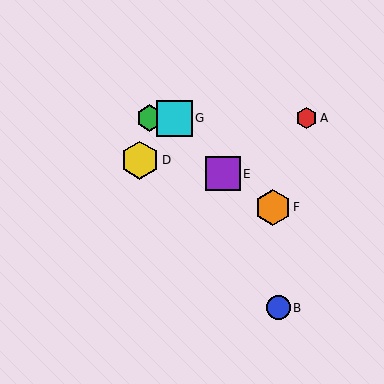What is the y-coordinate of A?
Object A is at y≈118.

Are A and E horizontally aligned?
No, A is at y≈118 and E is at y≈174.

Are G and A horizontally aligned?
Yes, both are at y≈118.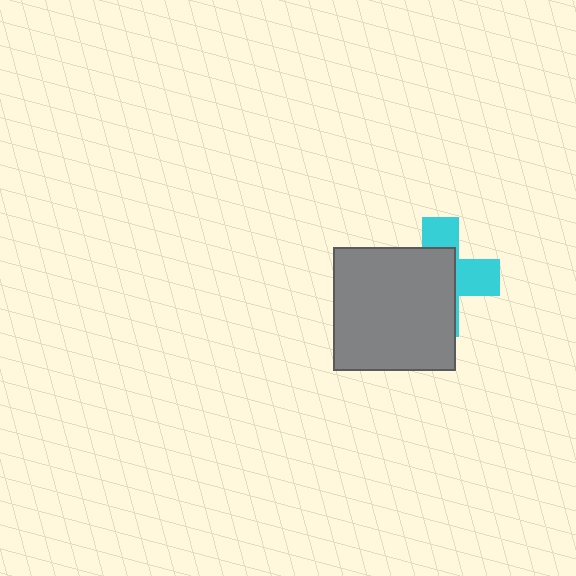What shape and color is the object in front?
The object in front is a gray square.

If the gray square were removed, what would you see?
You would see the complete cyan cross.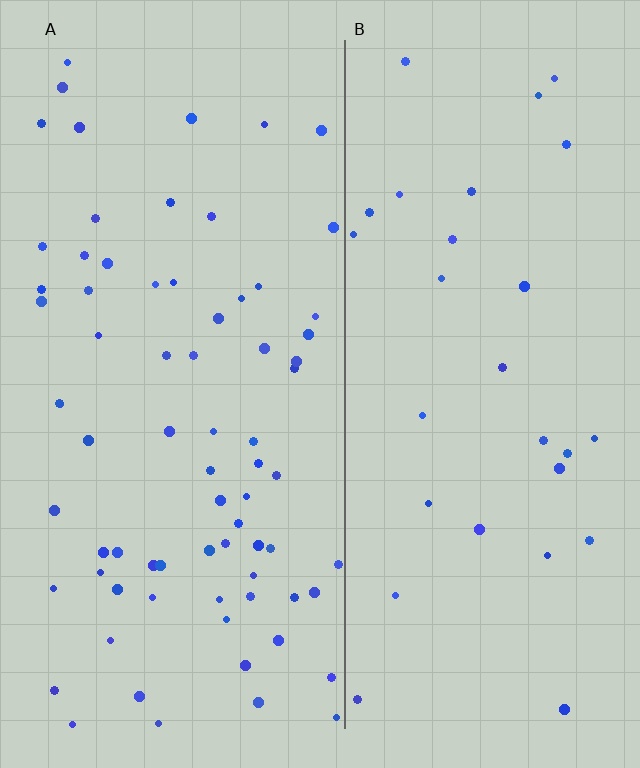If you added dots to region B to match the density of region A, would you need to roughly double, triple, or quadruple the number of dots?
Approximately triple.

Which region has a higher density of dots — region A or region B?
A (the left).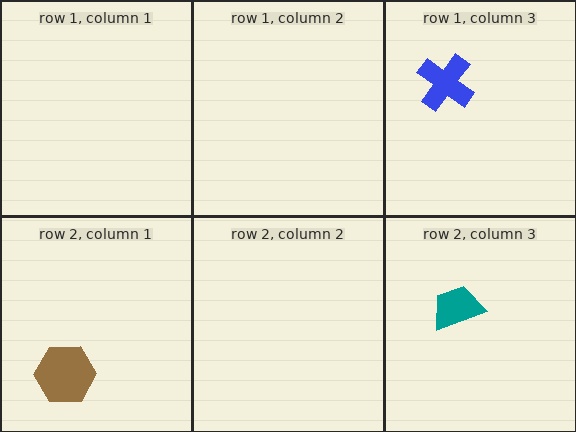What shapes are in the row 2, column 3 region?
The teal trapezoid.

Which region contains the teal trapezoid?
The row 2, column 3 region.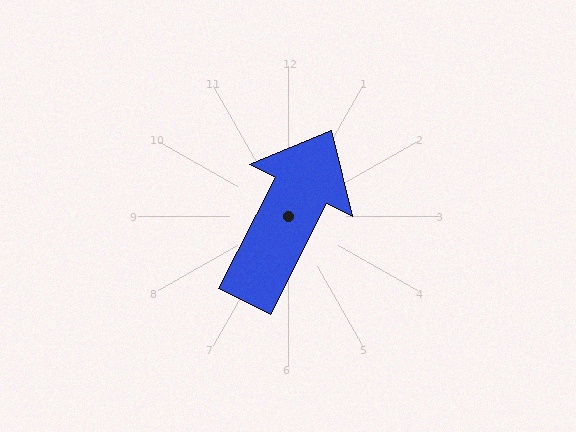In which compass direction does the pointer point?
Northeast.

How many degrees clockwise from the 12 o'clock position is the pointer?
Approximately 27 degrees.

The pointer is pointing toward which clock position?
Roughly 1 o'clock.